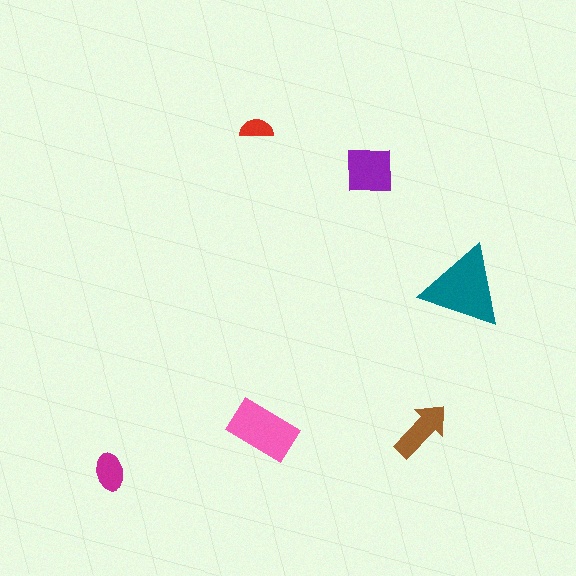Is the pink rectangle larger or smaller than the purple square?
Larger.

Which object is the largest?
The teal triangle.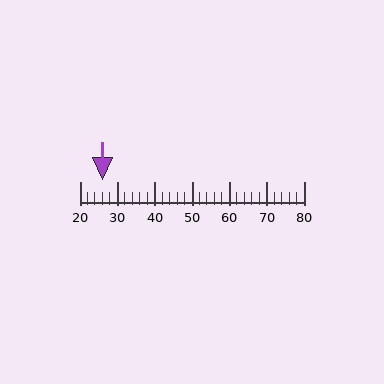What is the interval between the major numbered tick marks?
The major tick marks are spaced 10 units apart.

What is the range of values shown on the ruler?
The ruler shows values from 20 to 80.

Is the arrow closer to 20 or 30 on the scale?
The arrow is closer to 30.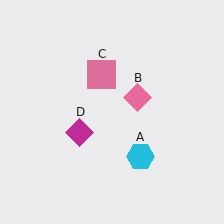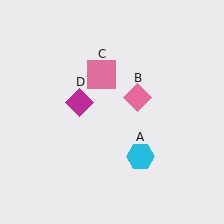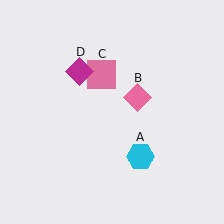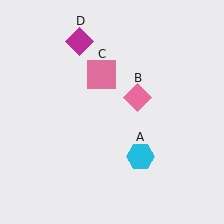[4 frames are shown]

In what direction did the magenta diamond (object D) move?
The magenta diamond (object D) moved up.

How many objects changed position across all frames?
1 object changed position: magenta diamond (object D).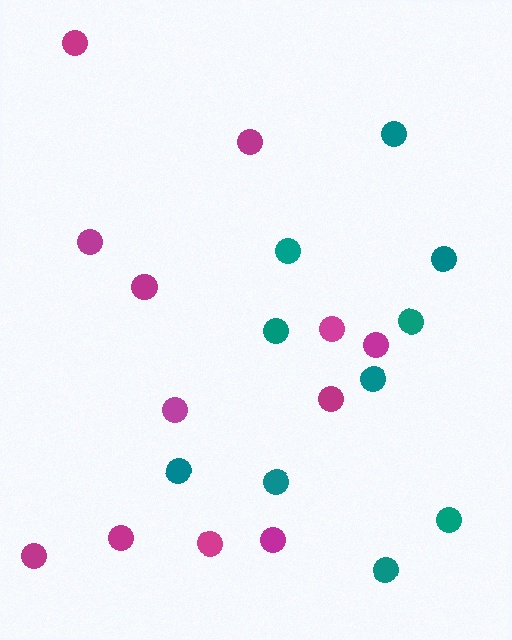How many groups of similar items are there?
There are 2 groups: one group of teal circles (10) and one group of magenta circles (12).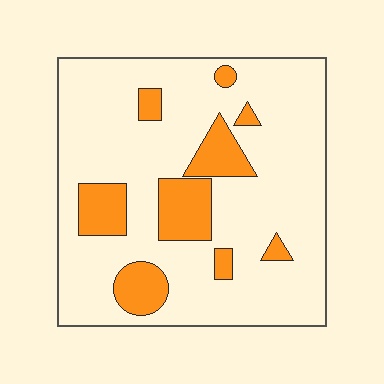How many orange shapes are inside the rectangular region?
9.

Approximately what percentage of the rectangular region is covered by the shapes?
Approximately 20%.